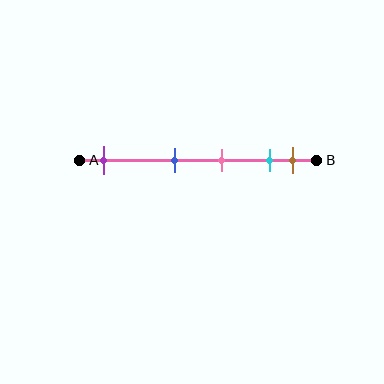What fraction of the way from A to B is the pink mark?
The pink mark is approximately 60% (0.6) of the way from A to B.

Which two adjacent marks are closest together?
The cyan and brown marks are the closest adjacent pair.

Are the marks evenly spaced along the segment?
No, the marks are not evenly spaced.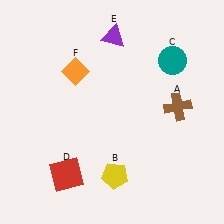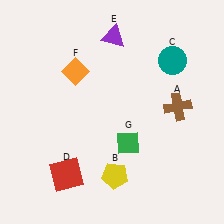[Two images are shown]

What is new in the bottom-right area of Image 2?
A green diamond (G) was added in the bottom-right area of Image 2.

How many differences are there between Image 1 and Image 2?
There is 1 difference between the two images.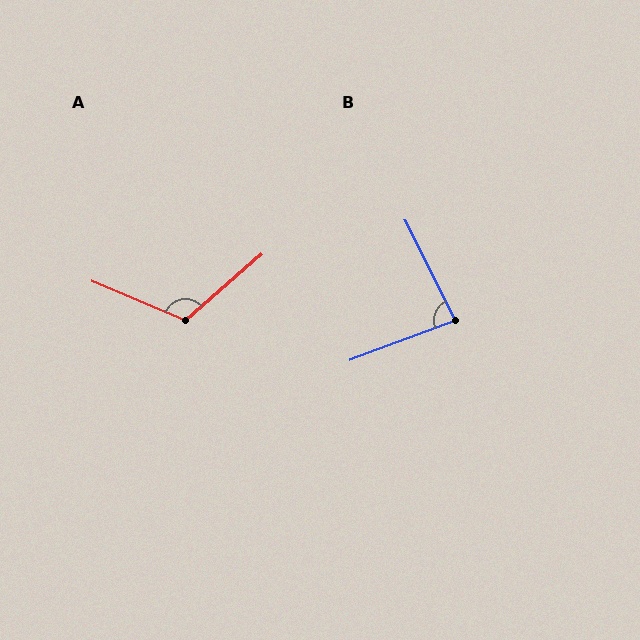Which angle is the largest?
A, at approximately 116 degrees.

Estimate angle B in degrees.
Approximately 84 degrees.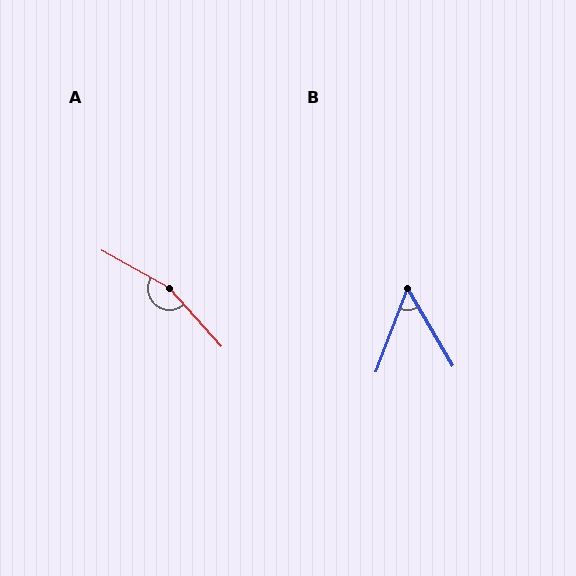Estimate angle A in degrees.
Approximately 161 degrees.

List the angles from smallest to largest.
B (51°), A (161°).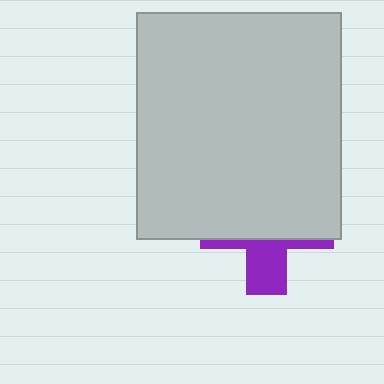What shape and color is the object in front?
The object in front is a light gray rectangle.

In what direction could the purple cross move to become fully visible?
The purple cross could move down. That would shift it out from behind the light gray rectangle entirely.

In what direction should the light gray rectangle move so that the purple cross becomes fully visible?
The light gray rectangle should move up. That is the shortest direction to clear the overlap and leave the purple cross fully visible.